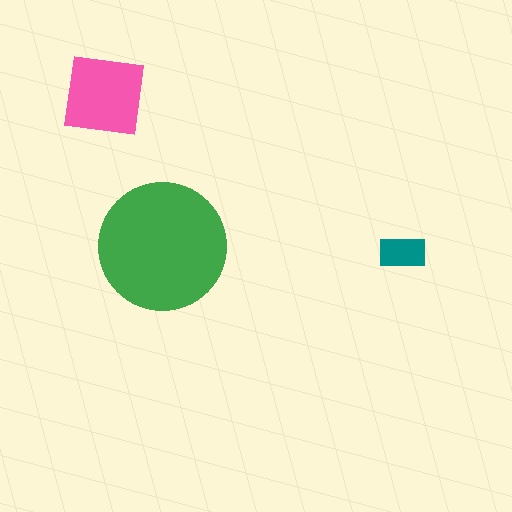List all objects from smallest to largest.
The teal rectangle, the pink square, the green circle.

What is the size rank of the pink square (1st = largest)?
2nd.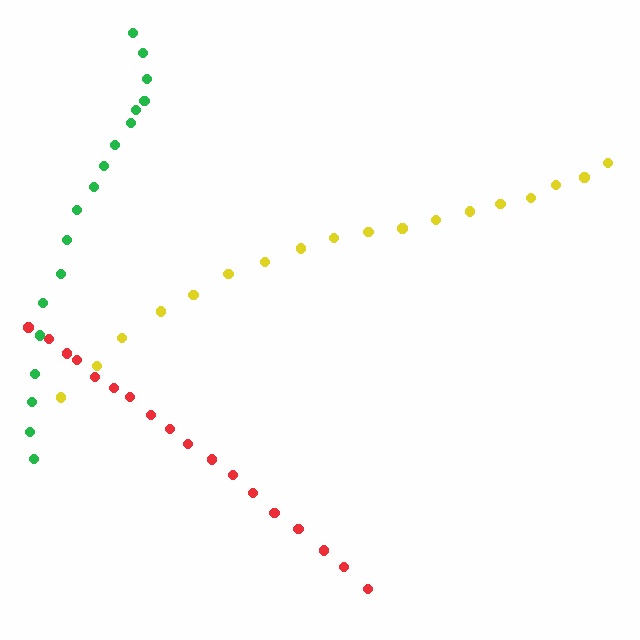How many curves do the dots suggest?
There are 3 distinct paths.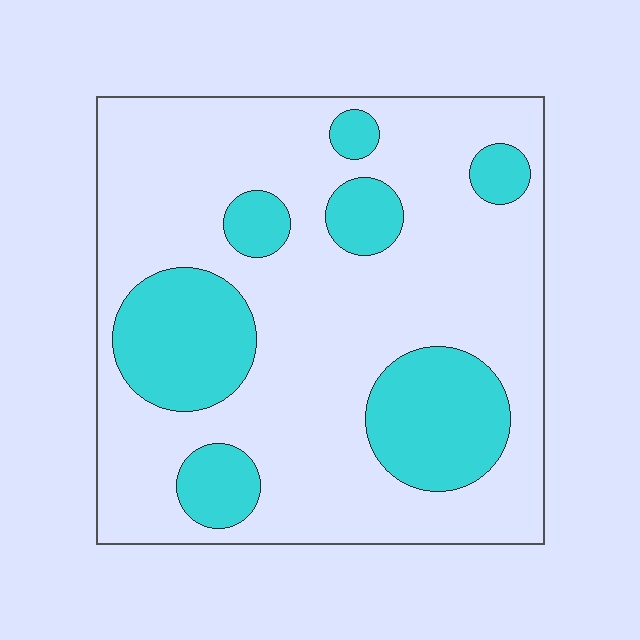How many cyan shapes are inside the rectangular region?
7.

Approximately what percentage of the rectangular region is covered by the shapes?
Approximately 25%.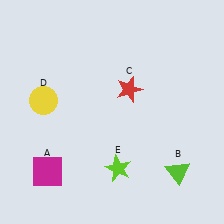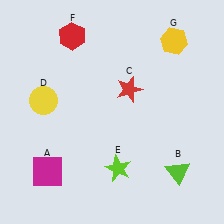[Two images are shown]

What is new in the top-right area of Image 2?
A yellow hexagon (G) was added in the top-right area of Image 2.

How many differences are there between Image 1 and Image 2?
There are 2 differences between the two images.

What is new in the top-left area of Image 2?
A red hexagon (F) was added in the top-left area of Image 2.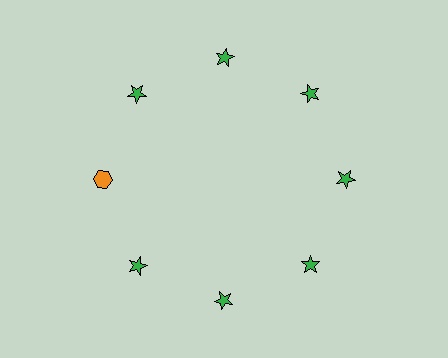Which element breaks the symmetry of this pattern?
The orange hexagon at roughly the 9 o'clock position breaks the symmetry. All other shapes are green stars.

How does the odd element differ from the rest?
It differs in both color (orange instead of green) and shape (hexagon instead of star).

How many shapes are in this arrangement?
There are 8 shapes arranged in a ring pattern.